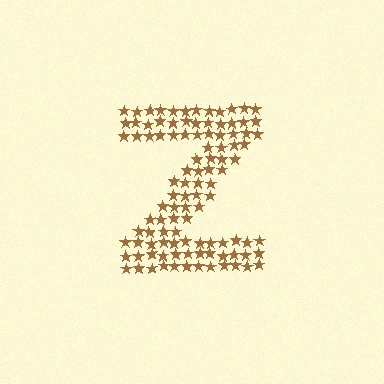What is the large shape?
The large shape is the letter Z.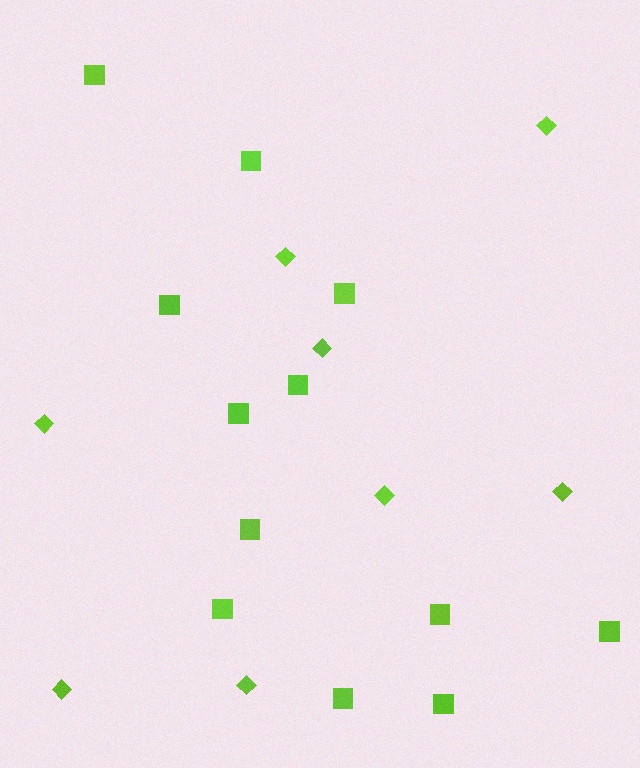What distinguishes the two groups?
There are 2 groups: one group of diamonds (8) and one group of squares (12).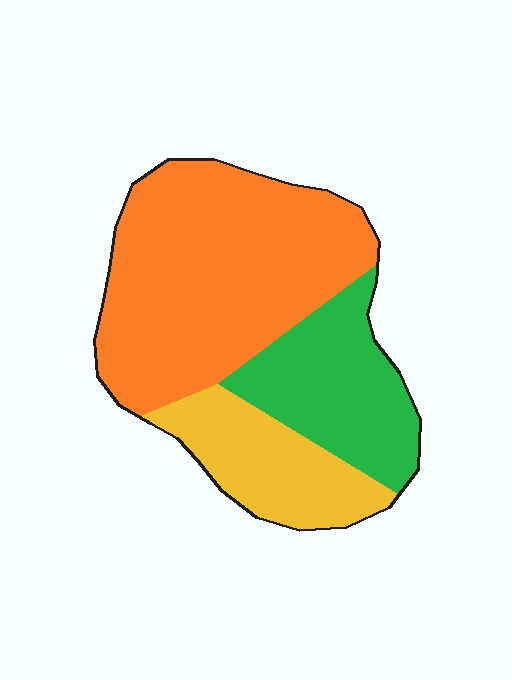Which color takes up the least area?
Yellow, at roughly 20%.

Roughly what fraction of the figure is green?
Green covers around 25% of the figure.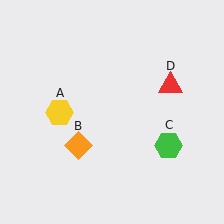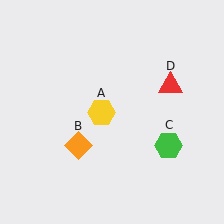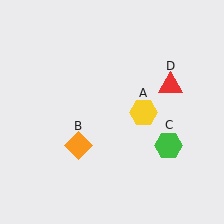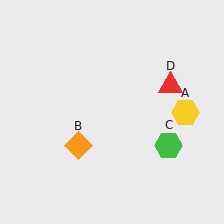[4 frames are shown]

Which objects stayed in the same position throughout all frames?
Orange diamond (object B) and green hexagon (object C) and red triangle (object D) remained stationary.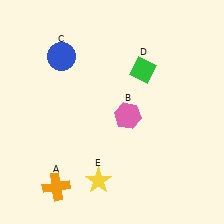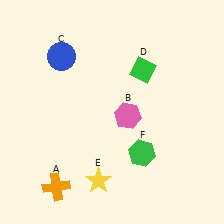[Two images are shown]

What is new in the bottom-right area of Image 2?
A green hexagon (F) was added in the bottom-right area of Image 2.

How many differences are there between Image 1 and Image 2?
There is 1 difference between the two images.